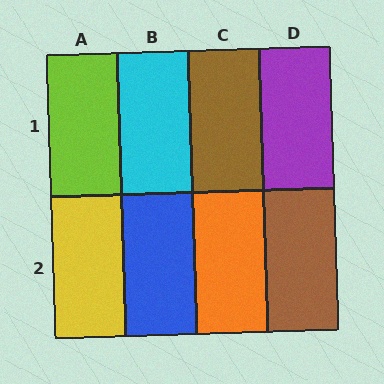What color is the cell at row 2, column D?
Brown.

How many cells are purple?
1 cell is purple.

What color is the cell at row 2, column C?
Orange.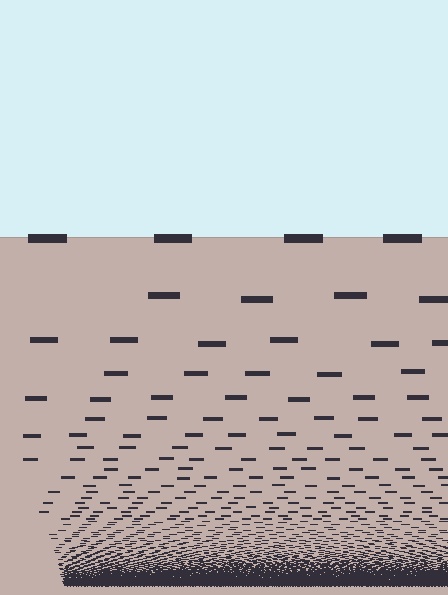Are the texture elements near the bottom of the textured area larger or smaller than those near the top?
Smaller. The gradient is inverted — elements near the bottom are smaller and denser.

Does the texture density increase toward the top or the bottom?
Density increases toward the bottom.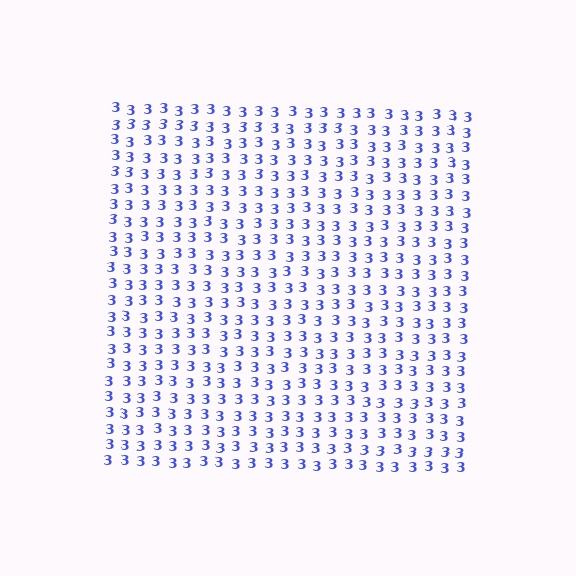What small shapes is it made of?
It is made of small digit 3's.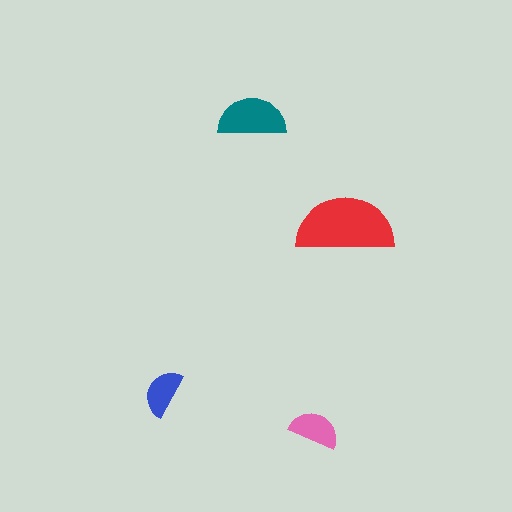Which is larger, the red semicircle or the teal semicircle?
The red one.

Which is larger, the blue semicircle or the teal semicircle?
The teal one.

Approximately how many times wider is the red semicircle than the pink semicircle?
About 2 times wider.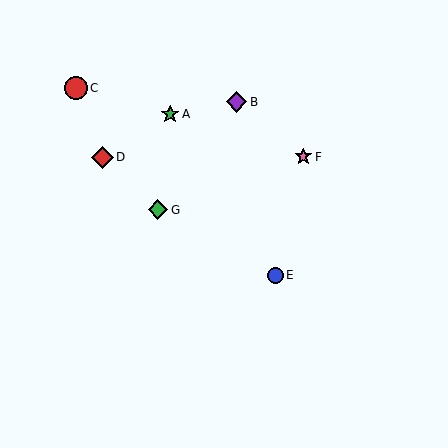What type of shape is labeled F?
Shape F is a pink star.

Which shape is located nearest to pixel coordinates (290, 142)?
The pink star (labeled F) at (303, 157) is nearest to that location.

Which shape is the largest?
The red circle (labeled C) is the largest.